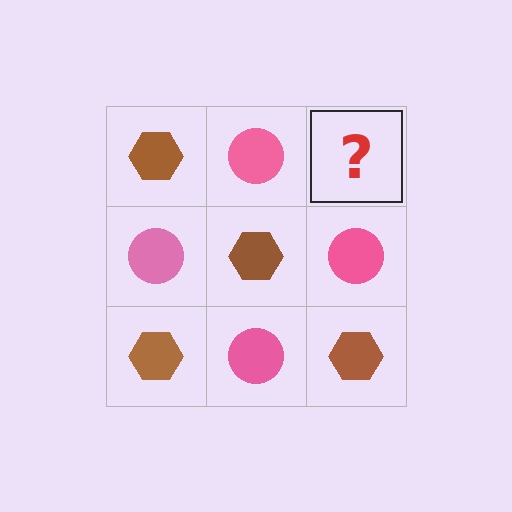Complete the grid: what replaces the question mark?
The question mark should be replaced with a brown hexagon.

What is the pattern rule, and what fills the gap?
The rule is that it alternates brown hexagon and pink circle in a checkerboard pattern. The gap should be filled with a brown hexagon.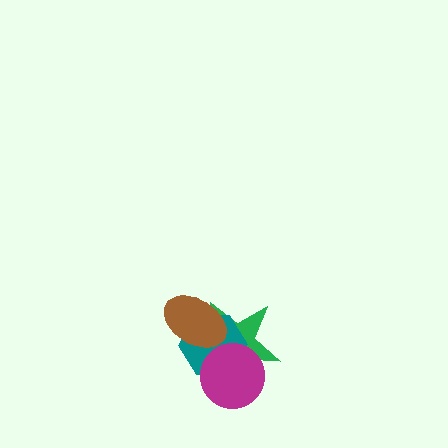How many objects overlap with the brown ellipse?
2 objects overlap with the brown ellipse.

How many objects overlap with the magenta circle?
2 objects overlap with the magenta circle.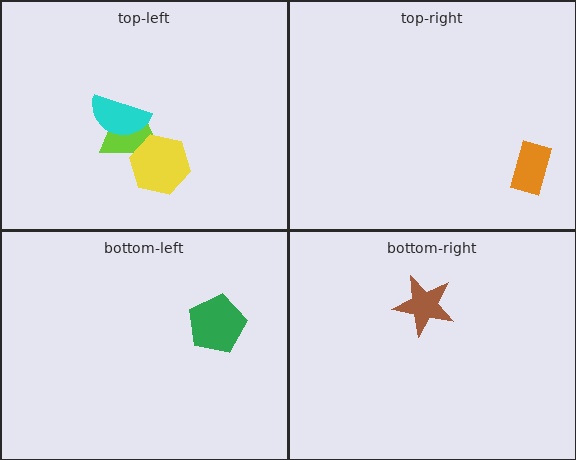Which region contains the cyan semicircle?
The top-left region.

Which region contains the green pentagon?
The bottom-left region.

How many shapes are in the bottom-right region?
1.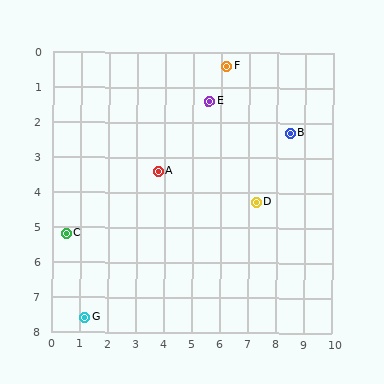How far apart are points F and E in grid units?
Points F and E are about 1.2 grid units apart.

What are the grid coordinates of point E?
Point E is at approximately (5.6, 1.4).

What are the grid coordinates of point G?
Point G is at approximately (1.2, 7.6).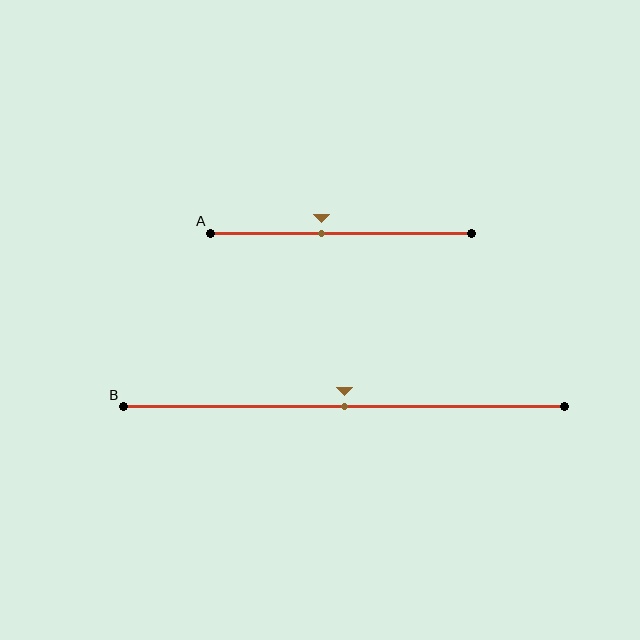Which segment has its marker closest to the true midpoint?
Segment B has its marker closest to the true midpoint.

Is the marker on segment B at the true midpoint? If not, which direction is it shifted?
Yes, the marker on segment B is at the true midpoint.